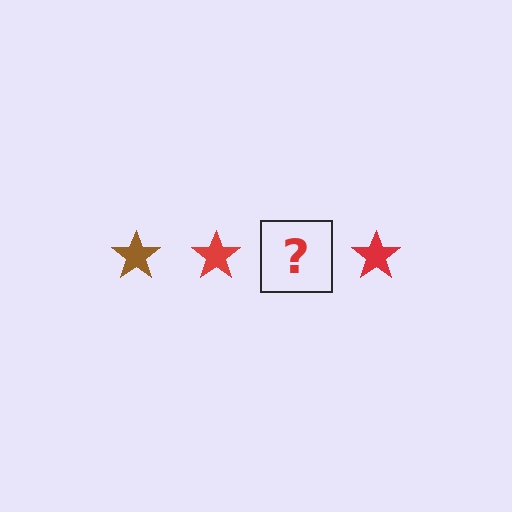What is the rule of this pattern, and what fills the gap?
The rule is that the pattern cycles through brown, red stars. The gap should be filled with a brown star.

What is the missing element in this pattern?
The missing element is a brown star.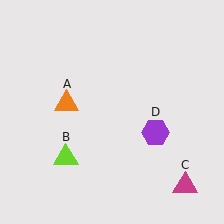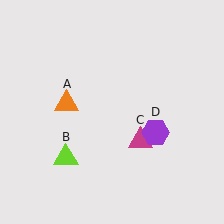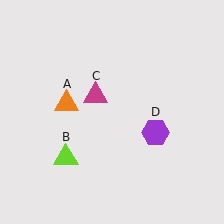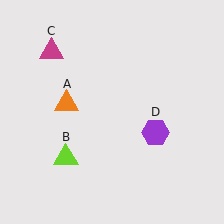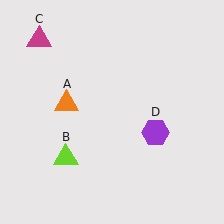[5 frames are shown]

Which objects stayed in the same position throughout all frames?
Orange triangle (object A) and lime triangle (object B) and purple hexagon (object D) remained stationary.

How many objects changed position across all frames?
1 object changed position: magenta triangle (object C).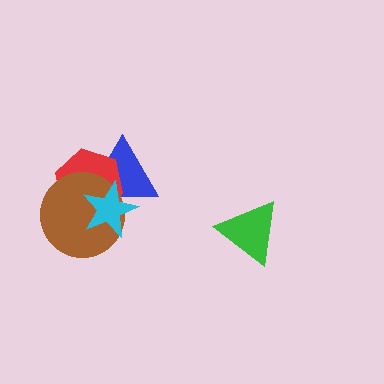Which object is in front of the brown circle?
The cyan star is in front of the brown circle.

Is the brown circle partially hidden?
Yes, it is partially covered by another shape.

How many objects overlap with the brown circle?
3 objects overlap with the brown circle.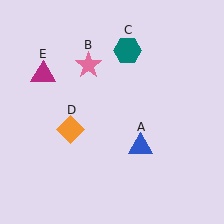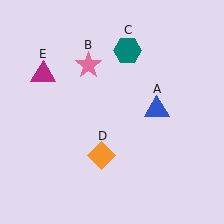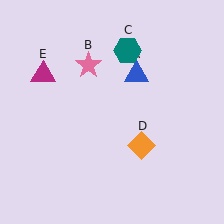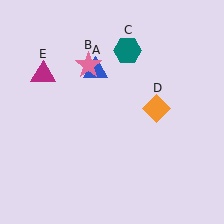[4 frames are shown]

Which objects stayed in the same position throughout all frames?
Pink star (object B) and teal hexagon (object C) and magenta triangle (object E) remained stationary.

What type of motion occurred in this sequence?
The blue triangle (object A), orange diamond (object D) rotated counterclockwise around the center of the scene.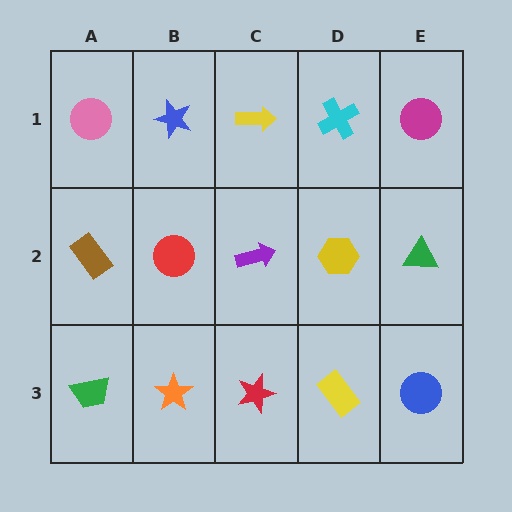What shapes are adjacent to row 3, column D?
A yellow hexagon (row 2, column D), a red star (row 3, column C), a blue circle (row 3, column E).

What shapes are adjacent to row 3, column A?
A brown rectangle (row 2, column A), an orange star (row 3, column B).